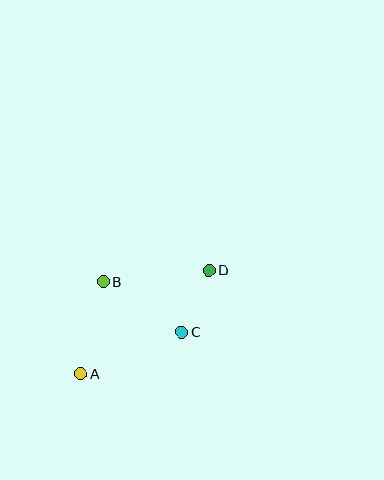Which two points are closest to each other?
Points C and D are closest to each other.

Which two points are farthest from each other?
Points A and D are farthest from each other.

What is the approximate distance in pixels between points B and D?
The distance between B and D is approximately 106 pixels.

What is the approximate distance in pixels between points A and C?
The distance between A and C is approximately 109 pixels.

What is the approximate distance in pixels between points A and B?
The distance between A and B is approximately 94 pixels.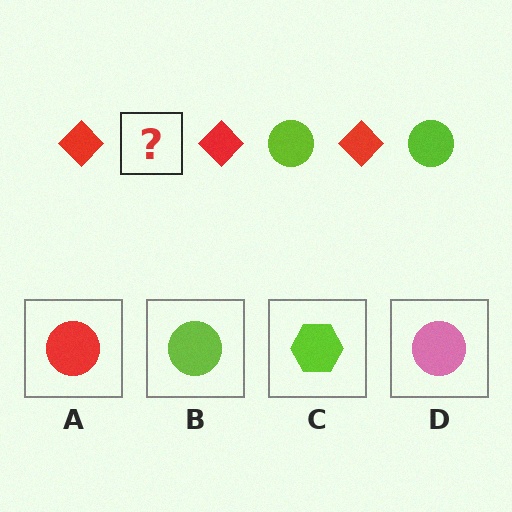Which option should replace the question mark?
Option B.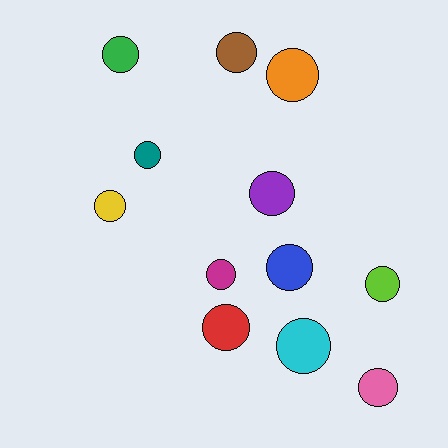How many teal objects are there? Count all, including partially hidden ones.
There is 1 teal object.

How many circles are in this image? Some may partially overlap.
There are 12 circles.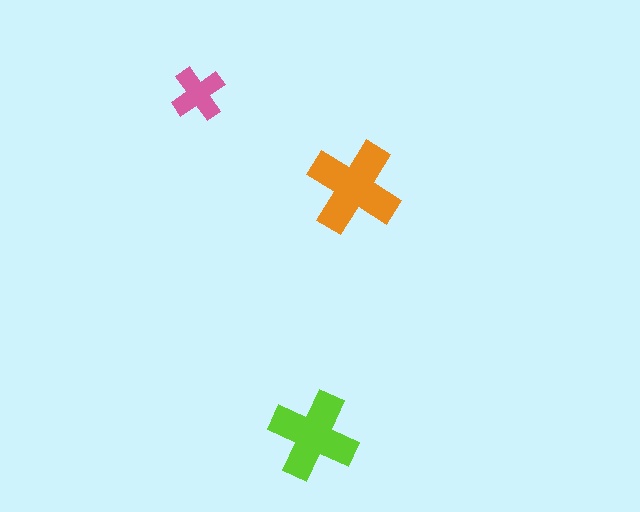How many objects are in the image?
There are 3 objects in the image.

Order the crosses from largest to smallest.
the orange one, the lime one, the pink one.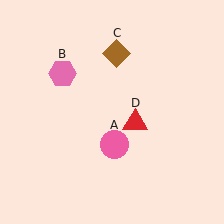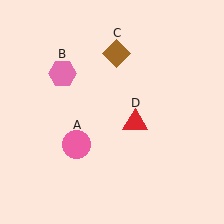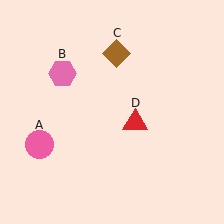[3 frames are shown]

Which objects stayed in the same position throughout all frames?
Pink hexagon (object B) and brown diamond (object C) and red triangle (object D) remained stationary.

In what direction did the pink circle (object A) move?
The pink circle (object A) moved left.